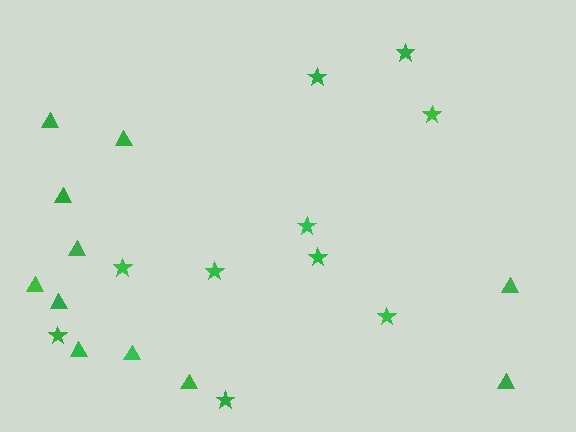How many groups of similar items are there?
There are 2 groups: one group of stars (10) and one group of triangles (11).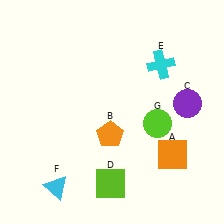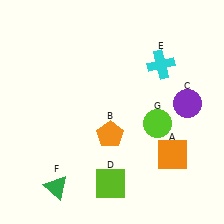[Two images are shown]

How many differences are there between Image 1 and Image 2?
There is 1 difference between the two images.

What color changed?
The triangle (F) changed from cyan in Image 1 to green in Image 2.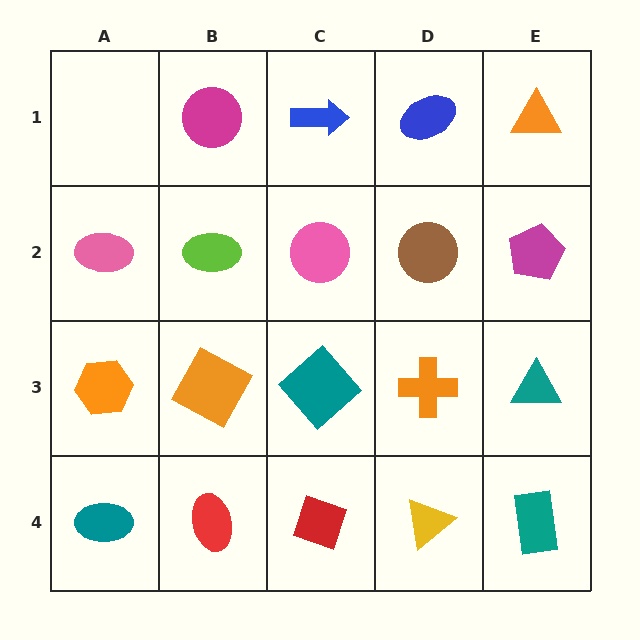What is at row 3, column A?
An orange hexagon.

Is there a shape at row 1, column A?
No, that cell is empty.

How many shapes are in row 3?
5 shapes.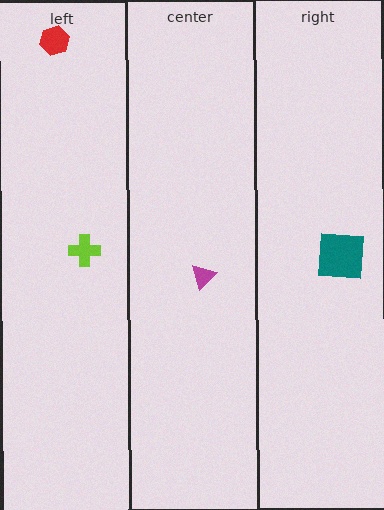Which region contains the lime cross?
The left region.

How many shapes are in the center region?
1.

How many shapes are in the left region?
2.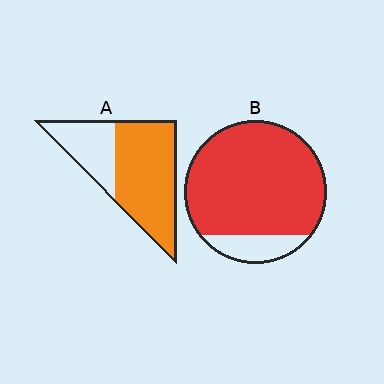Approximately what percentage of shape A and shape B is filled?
A is approximately 70% and B is approximately 85%.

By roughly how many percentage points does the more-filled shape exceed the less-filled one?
By roughly 20 percentage points (B over A).